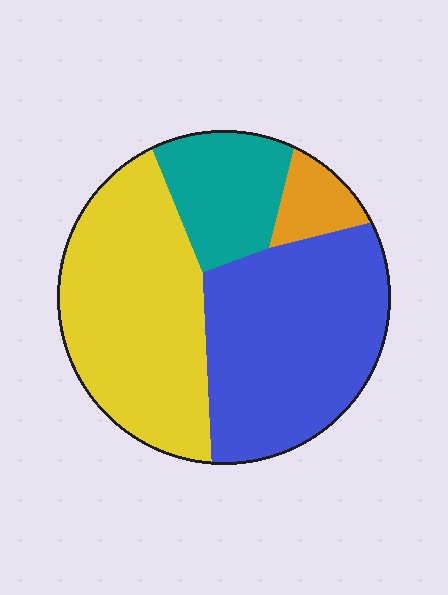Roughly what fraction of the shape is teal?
Teal covers about 15% of the shape.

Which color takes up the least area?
Orange, at roughly 5%.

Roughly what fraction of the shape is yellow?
Yellow takes up between a quarter and a half of the shape.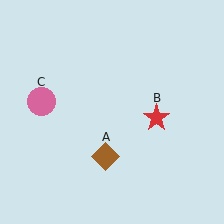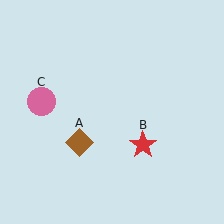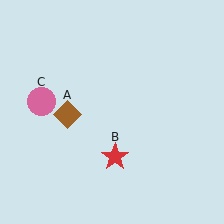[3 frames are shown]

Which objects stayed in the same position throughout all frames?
Pink circle (object C) remained stationary.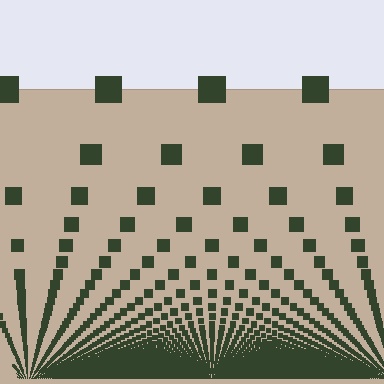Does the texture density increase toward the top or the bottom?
Density increases toward the bottom.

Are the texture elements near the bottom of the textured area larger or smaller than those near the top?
Smaller. The gradient is inverted — elements near the bottom are smaller and denser.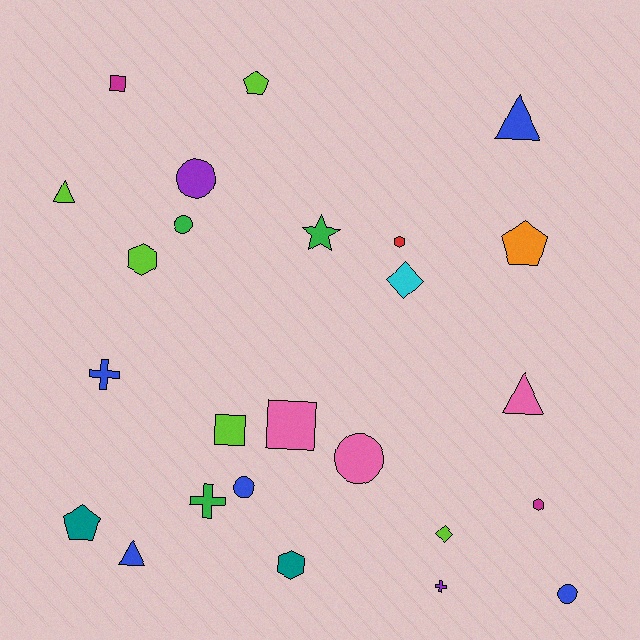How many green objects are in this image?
There are 3 green objects.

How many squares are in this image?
There are 3 squares.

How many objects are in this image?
There are 25 objects.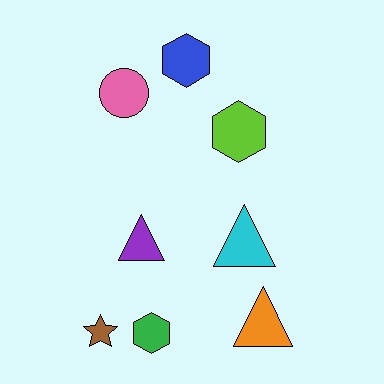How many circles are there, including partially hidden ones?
There is 1 circle.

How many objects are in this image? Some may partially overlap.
There are 8 objects.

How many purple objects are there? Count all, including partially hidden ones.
There is 1 purple object.